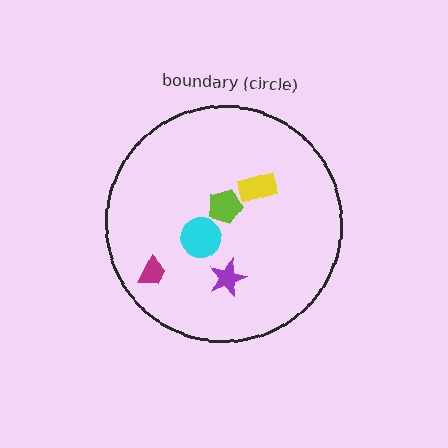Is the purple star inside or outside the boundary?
Inside.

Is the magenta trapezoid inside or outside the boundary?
Inside.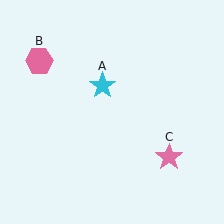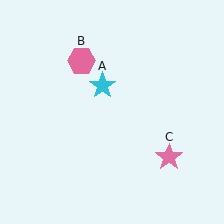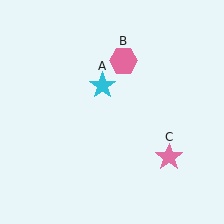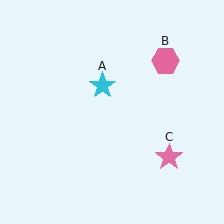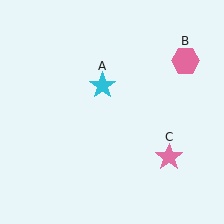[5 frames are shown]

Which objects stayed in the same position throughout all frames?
Cyan star (object A) and pink star (object C) remained stationary.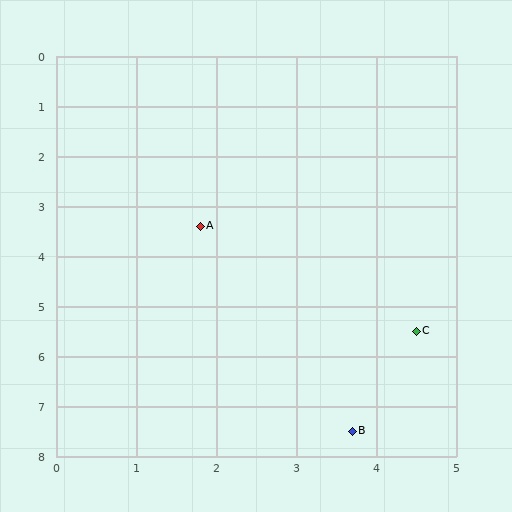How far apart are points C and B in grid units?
Points C and B are about 2.2 grid units apart.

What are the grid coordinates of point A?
Point A is at approximately (1.8, 3.4).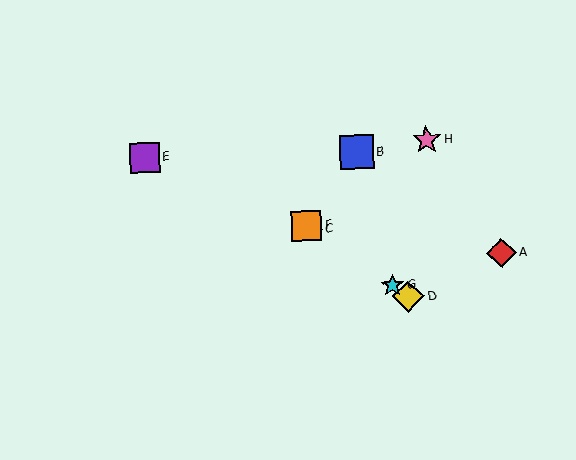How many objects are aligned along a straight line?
4 objects (C, D, F, G) are aligned along a straight line.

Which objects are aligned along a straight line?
Objects C, D, F, G are aligned along a straight line.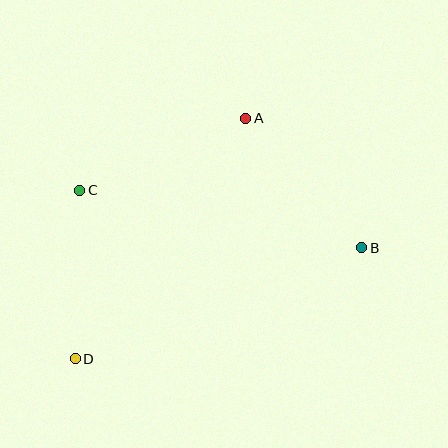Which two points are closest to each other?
Points C and D are closest to each other.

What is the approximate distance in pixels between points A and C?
The distance between A and C is approximately 181 pixels.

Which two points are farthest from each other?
Points B and D are farthest from each other.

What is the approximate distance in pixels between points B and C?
The distance between B and C is approximately 288 pixels.